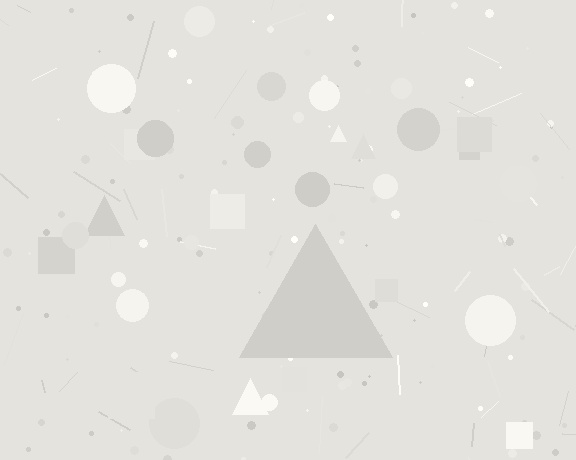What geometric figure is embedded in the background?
A triangle is embedded in the background.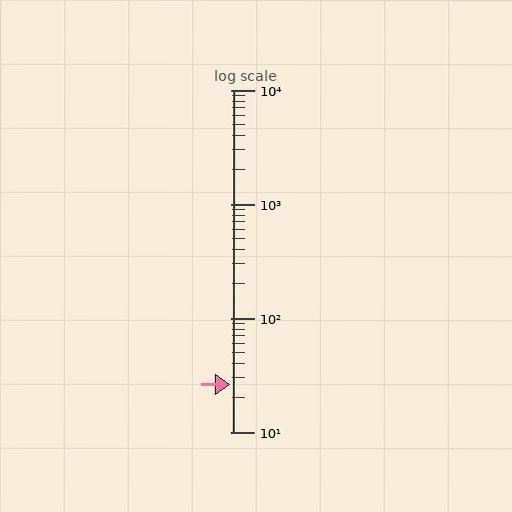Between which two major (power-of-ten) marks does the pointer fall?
The pointer is between 10 and 100.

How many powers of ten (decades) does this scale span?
The scale spans 3 decades, from 10 to 10000.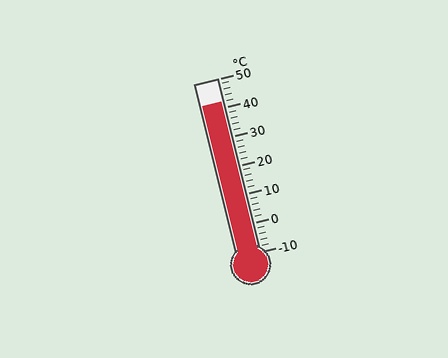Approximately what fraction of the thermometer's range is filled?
The thermometer is filled to approximately 85% of its range.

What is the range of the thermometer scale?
The thermometer scale ranges from -10°C to 50°C.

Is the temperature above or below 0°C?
The temperature is above 0°C.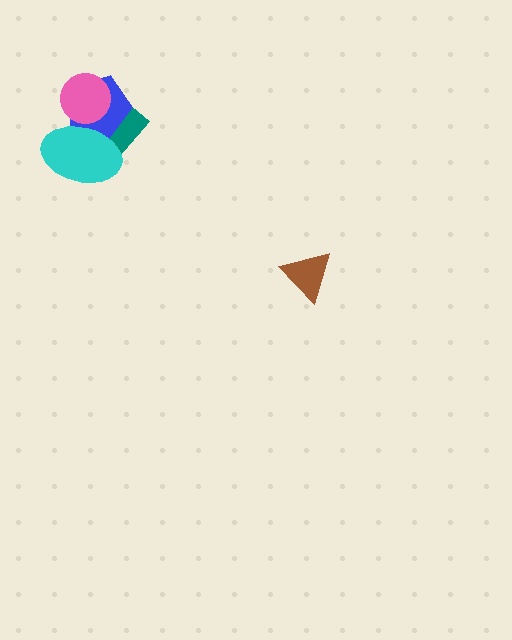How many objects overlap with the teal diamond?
3 objects overlap with the teal diamond.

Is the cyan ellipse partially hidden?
Yes, it is partially covered by another shape.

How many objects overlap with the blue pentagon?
3 objects overlap with the blue pentagon.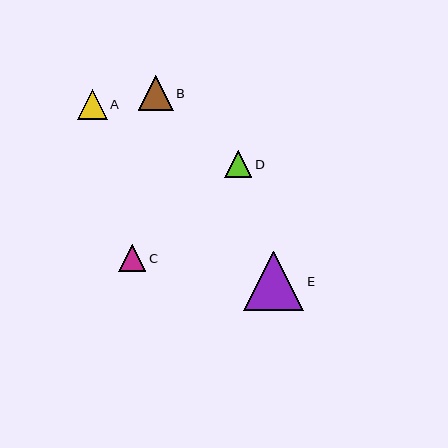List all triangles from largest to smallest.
From largest to smallest: E, B, A, C, D.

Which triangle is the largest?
Triangle E is the largest with a size of approximately 60 pixels.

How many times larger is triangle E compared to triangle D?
Triangle E is approximately 2.2 times the size of triangle D.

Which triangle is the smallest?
Triangle D is the smallest with a size of approximately 27 pixels.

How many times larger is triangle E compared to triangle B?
Triangle E is approximately 1.7 times the size of triangle B.